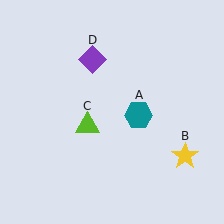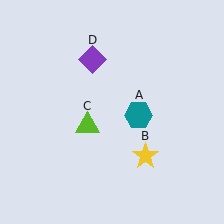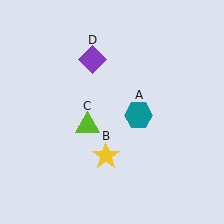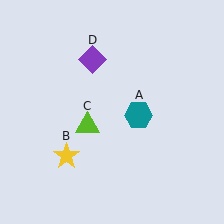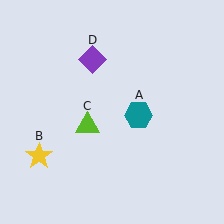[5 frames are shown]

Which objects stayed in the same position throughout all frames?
Teal hexagon (object A) and lime triangle (object C) and purple diamond (object D) remained stationary.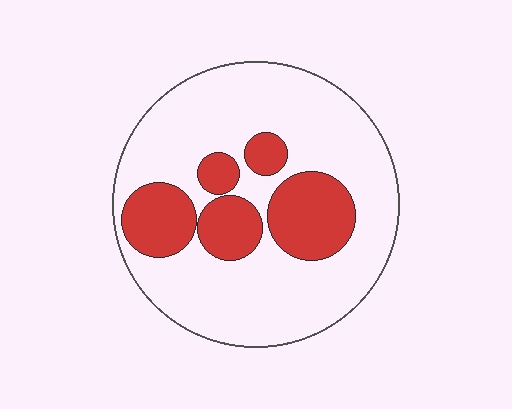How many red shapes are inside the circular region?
5.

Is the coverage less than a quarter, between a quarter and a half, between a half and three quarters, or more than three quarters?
Between a quarter and a half.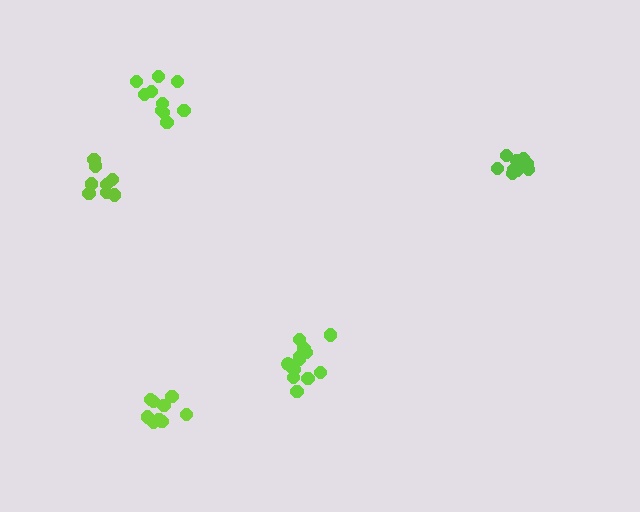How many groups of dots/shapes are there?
There are 5 groups.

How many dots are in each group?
Group 1: 8 dots, Group 2: 11 dots, Group 3: 9 dots, Group 4: 10 dots, Group 5: 13 dots (51 total).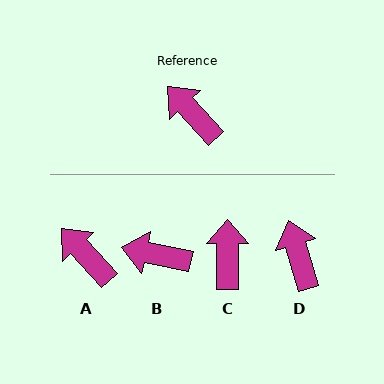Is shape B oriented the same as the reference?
No, it is off by about 36 degrees.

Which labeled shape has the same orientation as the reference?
A.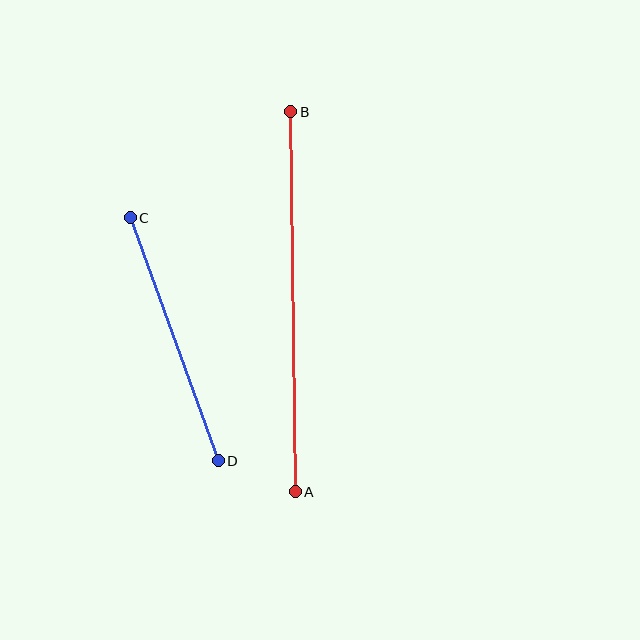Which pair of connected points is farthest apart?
Points A and B are farthest apart.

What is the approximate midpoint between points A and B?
The midpoint is at approximately (293, 302) pixels.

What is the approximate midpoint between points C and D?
The midpoint is at approximately (174, 339) pixels.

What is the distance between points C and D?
The distance is approximately 258 pixels.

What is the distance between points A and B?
The distance is approximately 380 pixels.